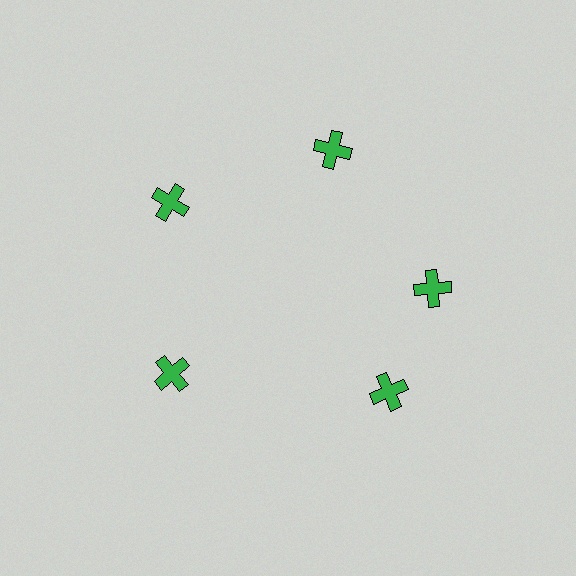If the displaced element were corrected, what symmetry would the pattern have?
It would have 5-fold rotational symmetry — the pattern would map onto itself every 72 degrees.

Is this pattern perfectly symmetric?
No. The 5 green crosses are arranged in a ring, but one element near the 5 o'clock position is rotated out of alignment along the ring, breaking the 5-fold rotational symmetry.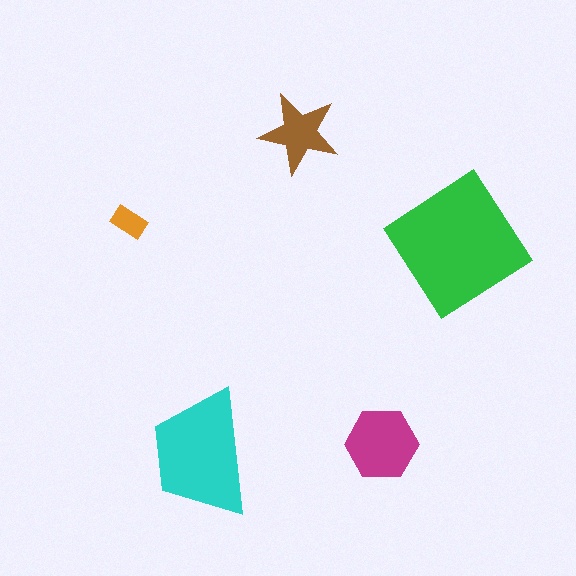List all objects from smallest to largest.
The orange rectangle, the brown star, the magenta hexagon, the cyan trapezoid, the green diamond.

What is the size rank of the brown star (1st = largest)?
4th.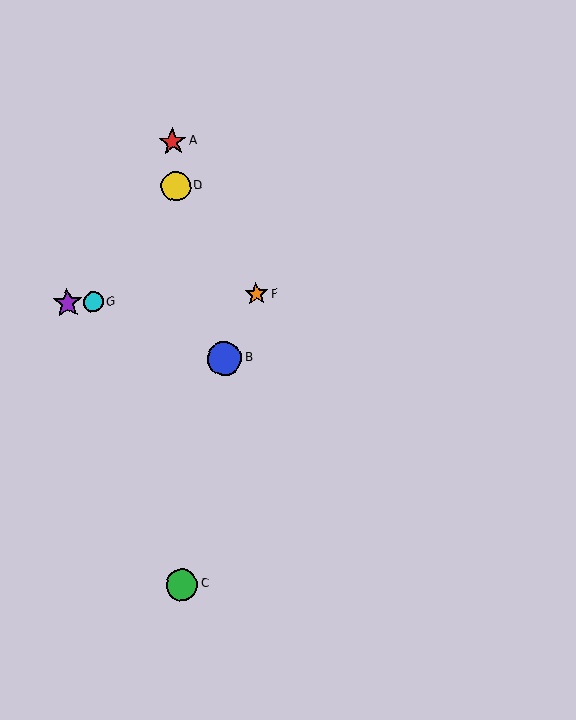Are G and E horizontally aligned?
Yes, both are at y≈302.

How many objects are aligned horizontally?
3 objects (E, F, G) are aligned horizontally.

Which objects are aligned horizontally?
Objects E, F, G are aligned horizontally.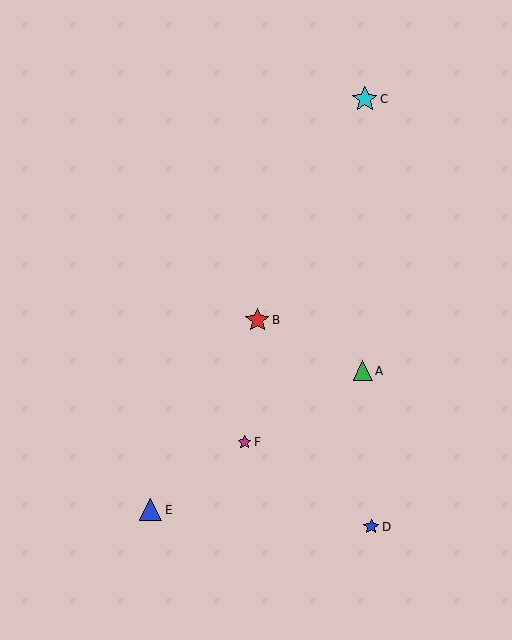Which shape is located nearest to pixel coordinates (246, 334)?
The red star (labeled B) at (257, 320) is nearest to that location.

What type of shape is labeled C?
Shape C is a cyan star.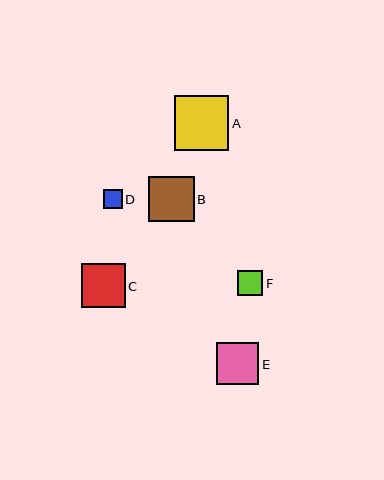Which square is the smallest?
Square D is the smallest with a size of approximately 19 pixels.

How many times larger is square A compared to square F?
Square A is approximately 2.1 times the size of square F.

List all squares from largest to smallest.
From largest to smallest: A, B, C, E, F, D.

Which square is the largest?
Square A is the largest with a size of approximately 55 pixels.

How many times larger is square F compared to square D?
Square F is approximately 1.3 times the size of square D.